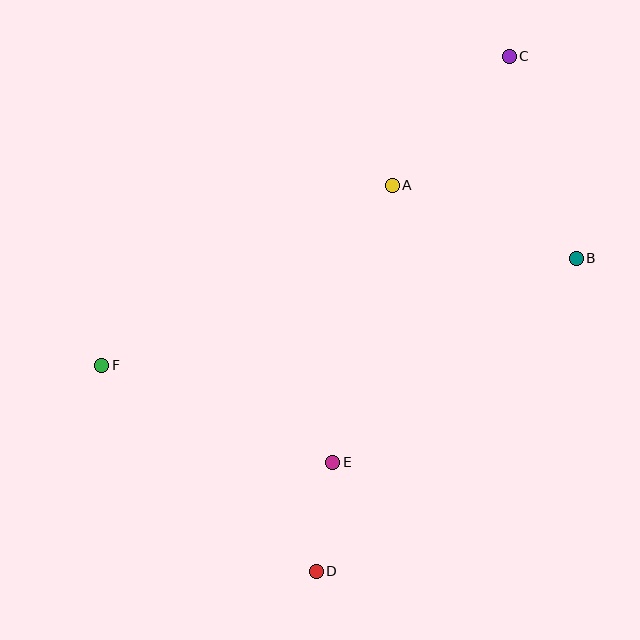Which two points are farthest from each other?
Points C and D are farthest from each other.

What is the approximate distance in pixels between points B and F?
The distance between B and F is approximately 486 pixels.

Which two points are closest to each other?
Points D and E are closest to each other.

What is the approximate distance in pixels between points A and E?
The distance between A and E is approximately 283 pixels.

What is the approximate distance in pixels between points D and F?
The distance between D and F is approximately 297 pixels.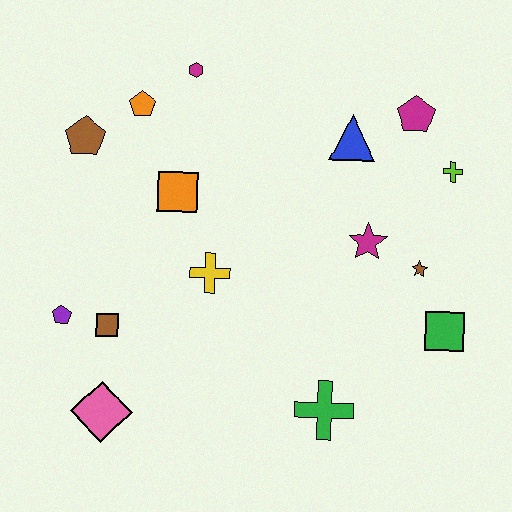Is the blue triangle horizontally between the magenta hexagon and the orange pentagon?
No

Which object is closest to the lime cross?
The magenta pentagon is closest to the lime cross.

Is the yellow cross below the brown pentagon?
Yes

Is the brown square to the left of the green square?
Yes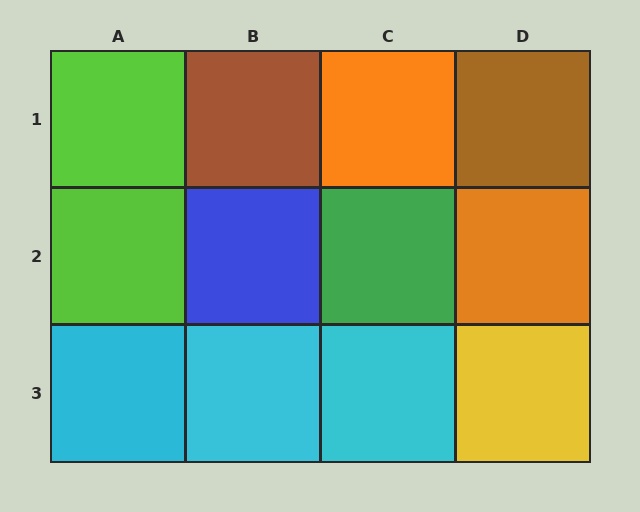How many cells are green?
1 cell is green.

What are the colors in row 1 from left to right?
Lime, brown, orange, brown.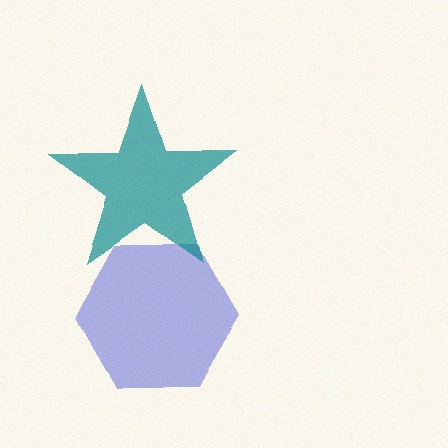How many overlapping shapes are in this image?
There are 2 overlapping shapes in the image.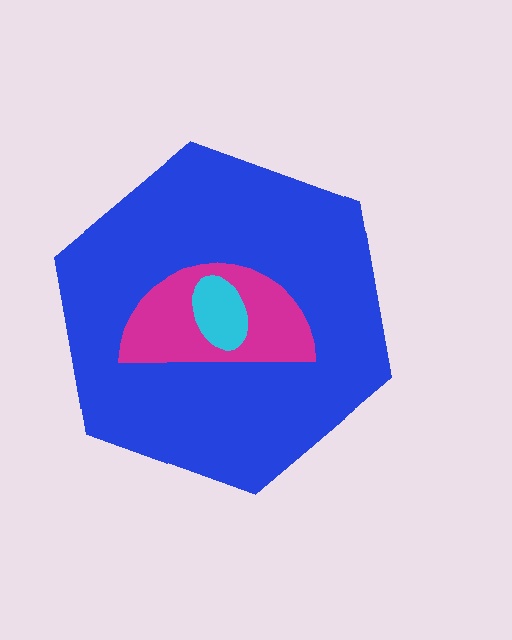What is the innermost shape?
The cyan ellipse.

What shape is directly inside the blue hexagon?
The magenta semicircle.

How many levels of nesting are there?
3.